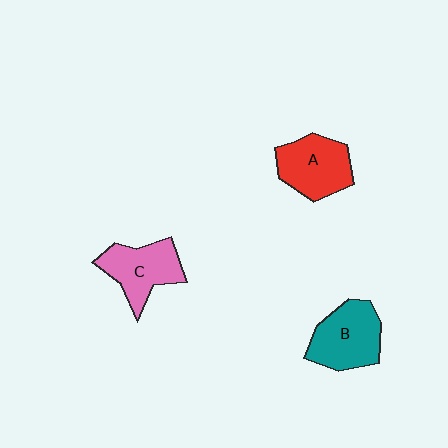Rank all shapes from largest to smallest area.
From largest to smallest: B (teal), A (red), C (pink).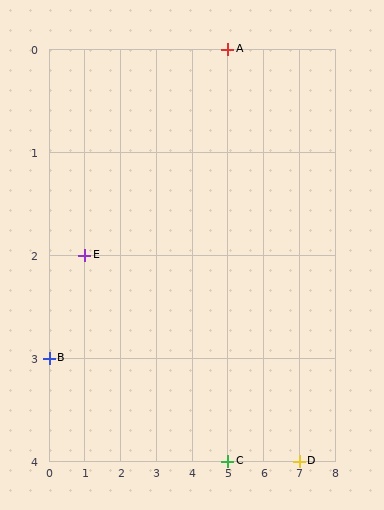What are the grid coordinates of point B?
Point B is at grid coordinates (0, 3).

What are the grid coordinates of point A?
Point A is at grid coordinates (5, 0).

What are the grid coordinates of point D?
Point D is at grid coordinates (7, 4).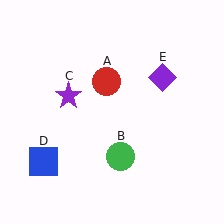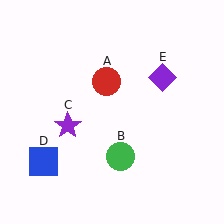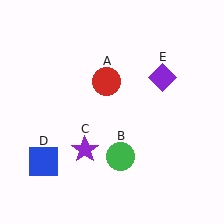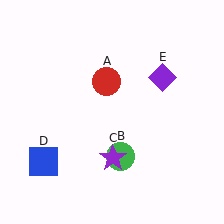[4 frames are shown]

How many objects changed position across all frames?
1 object changed position: purple star (object C).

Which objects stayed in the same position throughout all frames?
Red circle (object A) and green circle (object B) and blue square (object D) and purple diamond (object E) remained stationary.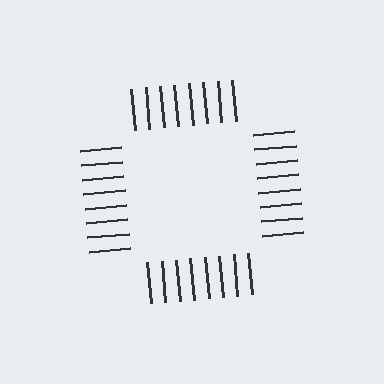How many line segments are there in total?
32 — 8 along each of the 4 edges.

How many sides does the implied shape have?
4 sides — the line-ends trace a square.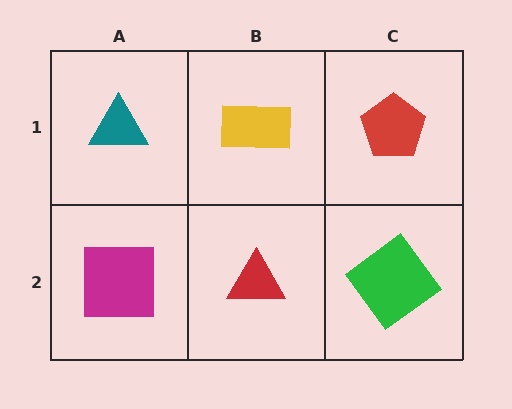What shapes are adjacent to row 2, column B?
A yellow rectangle (row 1, column B), a magenta square (row 2, column A), a green diamond (row 2, column C).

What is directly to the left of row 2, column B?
A magenta square.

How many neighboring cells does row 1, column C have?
2.